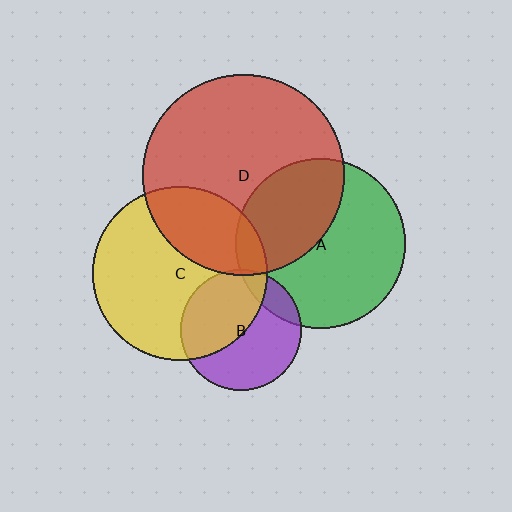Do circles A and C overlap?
Yes.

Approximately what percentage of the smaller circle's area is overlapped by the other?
Approximately 10%.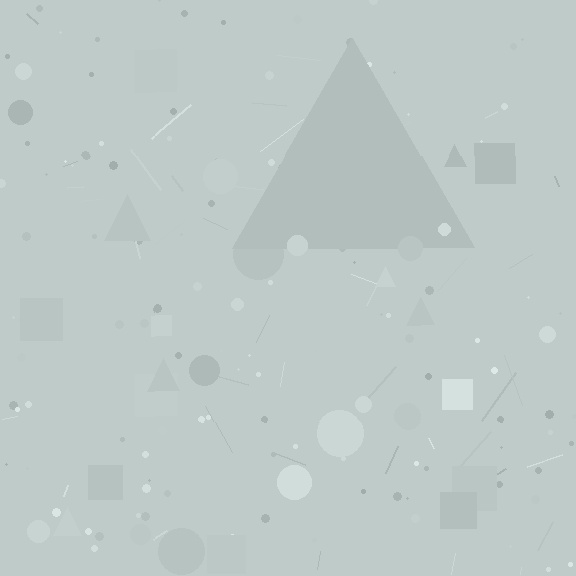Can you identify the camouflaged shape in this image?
The camouflaged shape is a triangle.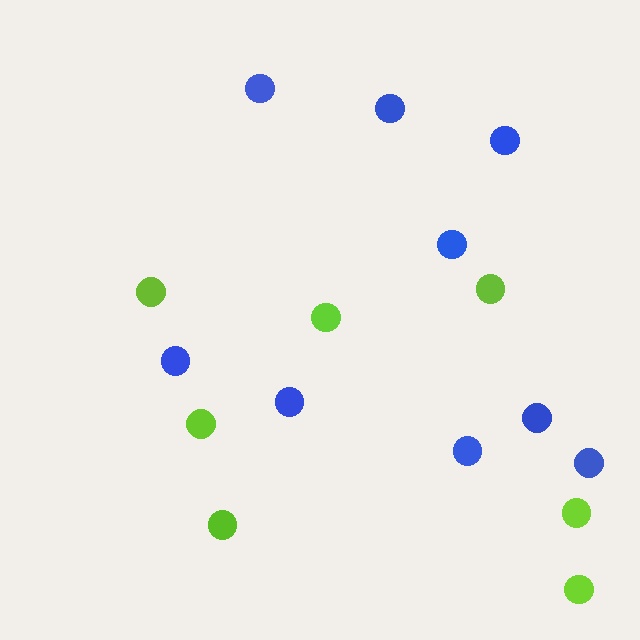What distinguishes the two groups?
There are 2 groups: one group of blue circles (9) and one group of lime circles (7).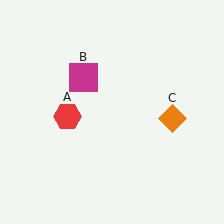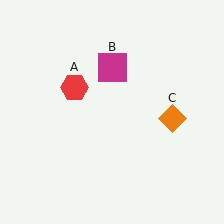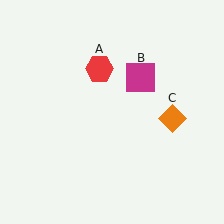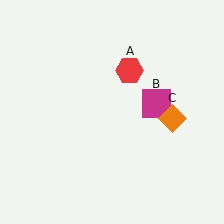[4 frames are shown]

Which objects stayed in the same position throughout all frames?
Orange diamond (object C) remained stationary.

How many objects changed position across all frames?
2 objects changed position: red hexagon (object A), magenta square (object B).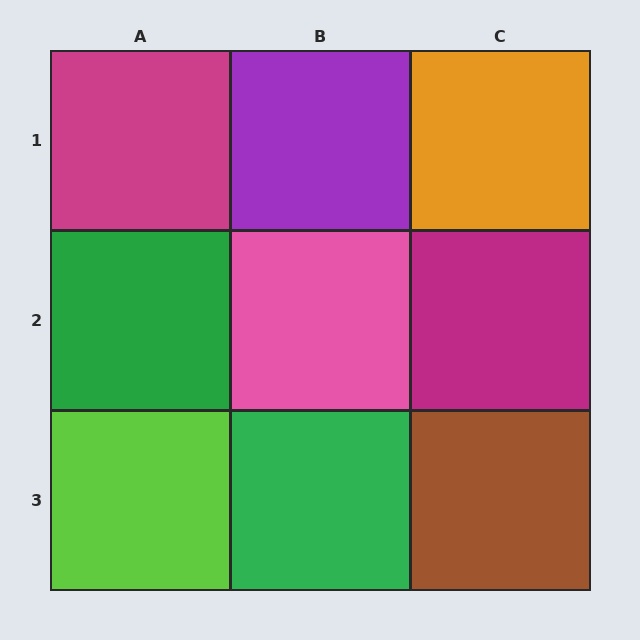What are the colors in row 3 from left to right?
Lime, green, brown.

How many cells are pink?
1 cell is pink.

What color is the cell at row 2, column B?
Pink.